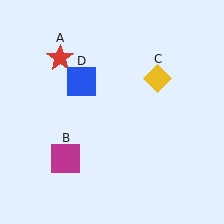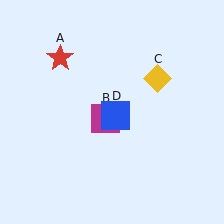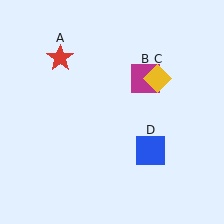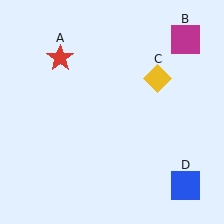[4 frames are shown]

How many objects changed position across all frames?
2 objects changed position: magenta square (object B), blue square (object D).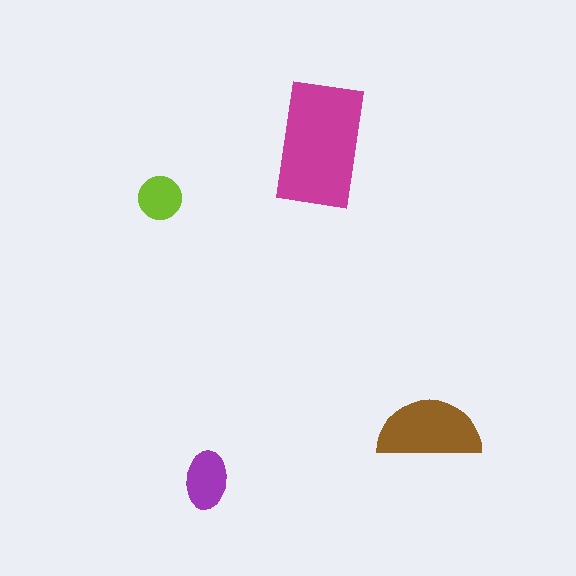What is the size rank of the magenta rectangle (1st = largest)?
1st.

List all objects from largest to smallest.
The magenta rectangle, the brown semicircle, the purple ellipse, the lime circle.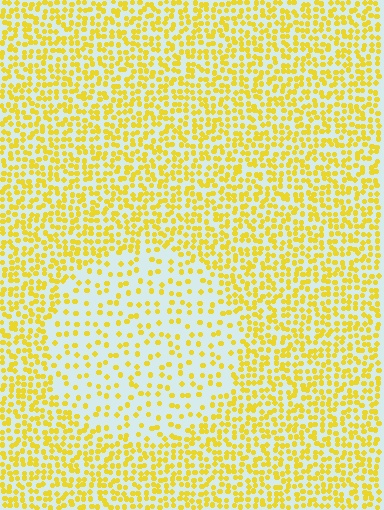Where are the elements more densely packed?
The elements are more densely packed outside the circle boundary.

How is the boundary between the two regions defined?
The boundary is defined by a change in element density (approximately 2.3x ratio). All elements are the same color, size, and shape.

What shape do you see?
I see a circle.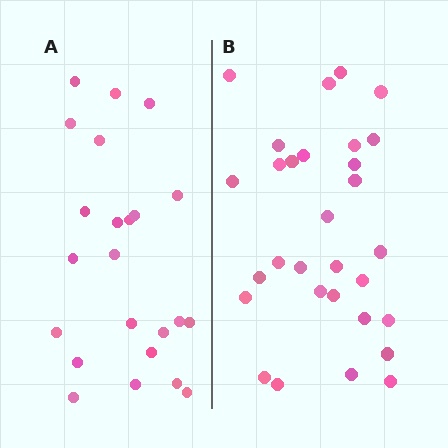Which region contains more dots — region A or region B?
Region B (the right region) has more dots.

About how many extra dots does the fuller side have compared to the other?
Region B has roughly 8 or so more dots than region A.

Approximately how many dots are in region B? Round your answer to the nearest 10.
About 30 dots.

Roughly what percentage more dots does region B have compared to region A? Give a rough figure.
About 30% more.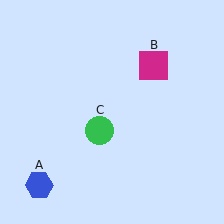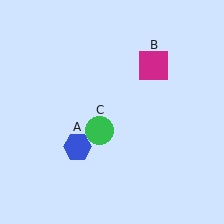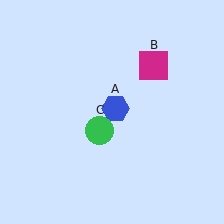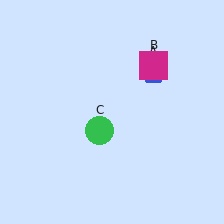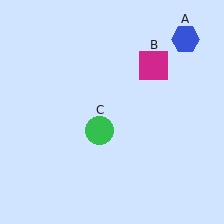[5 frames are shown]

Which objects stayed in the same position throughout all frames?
Magenta square (object B) and green circle (object C) remained stationary.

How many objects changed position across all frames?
1 object changed position: blue hexagon (object A).